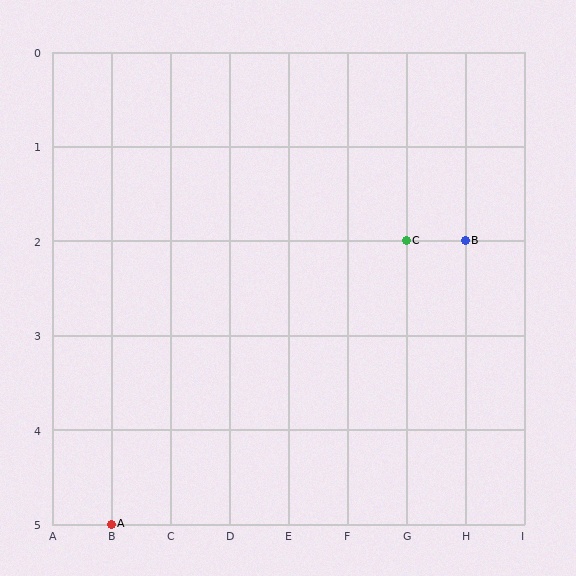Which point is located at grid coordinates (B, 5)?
Point A is at (B, 5).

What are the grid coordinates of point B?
Point B is at grid coordinates (H, 2).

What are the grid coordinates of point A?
Point A is at grid coordinates (B, 5).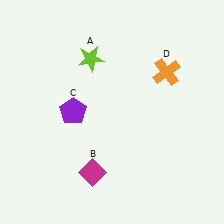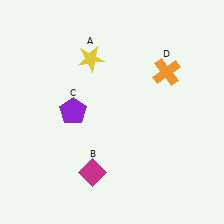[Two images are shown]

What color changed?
The star (A) changed from lime in Image 1 to yellow in Image 2.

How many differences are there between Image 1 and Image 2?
There is 1 difference between the two images.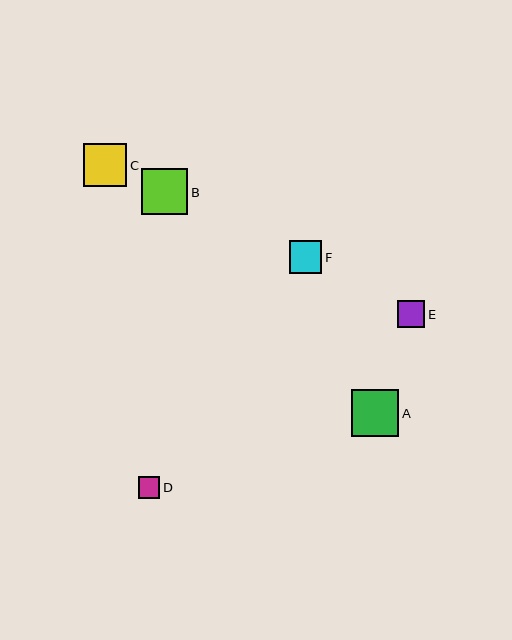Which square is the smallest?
Square D is the smallest with a size of approximately 21 pixels.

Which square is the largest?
Square A is the largest with a size of approximately 48 pixels.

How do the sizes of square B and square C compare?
Square B and square C are approximately the same size.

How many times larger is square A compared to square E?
Square A is approximately 1.7 times the size of square E.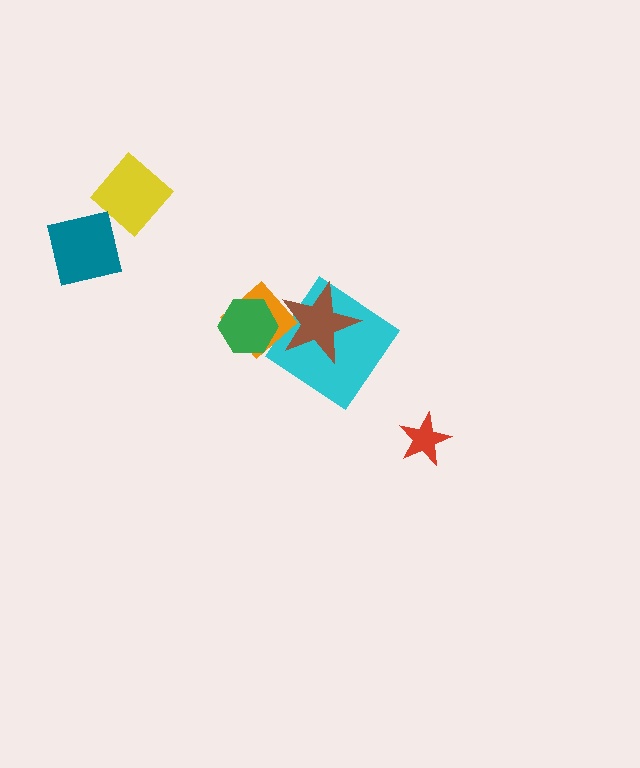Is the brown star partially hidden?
Yes, it is partially covered by another shape.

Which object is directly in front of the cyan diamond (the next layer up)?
The brown star is directly in front of the cyan diamond.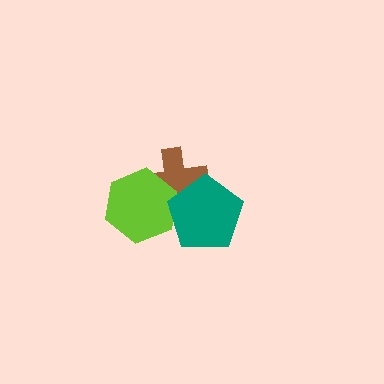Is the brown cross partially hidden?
Yes, it is partially covered by another shape.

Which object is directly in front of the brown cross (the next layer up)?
The lime hexagon is directly in front of the brown cross.